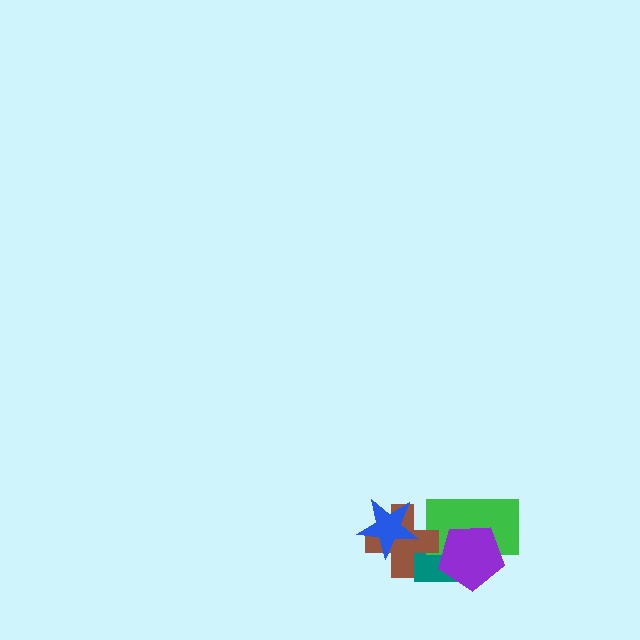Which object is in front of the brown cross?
The blue star is in front of the brown cross.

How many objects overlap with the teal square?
3 objects overlap with the teal square.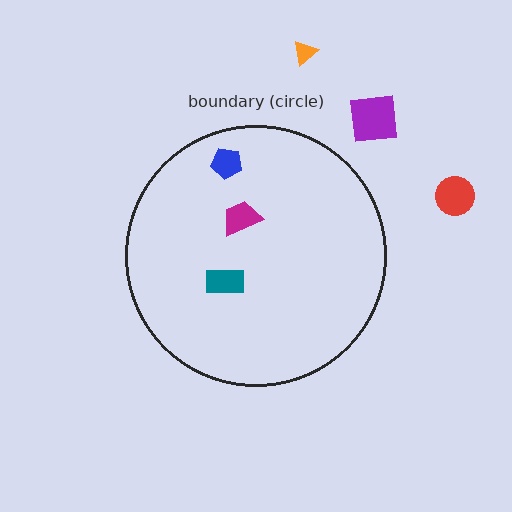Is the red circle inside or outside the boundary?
Outside.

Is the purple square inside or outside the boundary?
Outside.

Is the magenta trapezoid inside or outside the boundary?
Inside.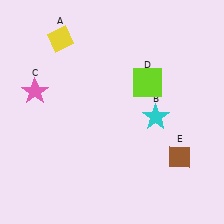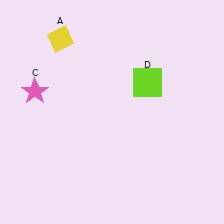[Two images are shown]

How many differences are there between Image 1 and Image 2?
There are 2 differences between the two images.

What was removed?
The cyan star (B), the brown diamond (E) were removed in Image 2.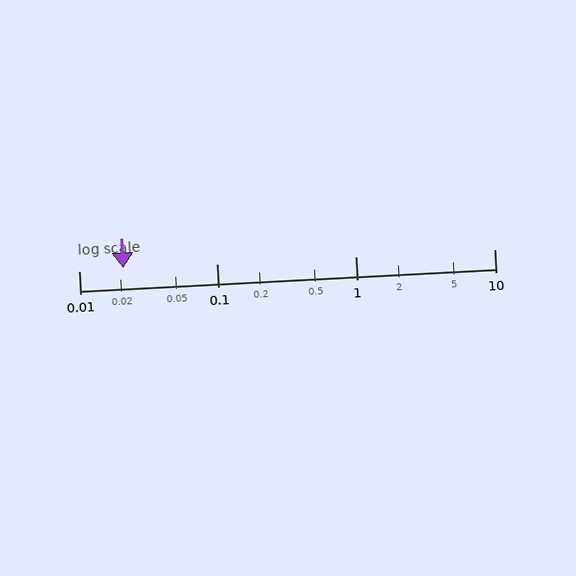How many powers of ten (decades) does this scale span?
The scale spans 3 decades, from 0.01 to 10.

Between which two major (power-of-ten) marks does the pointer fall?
The pointer is between 0.01 and 0.1.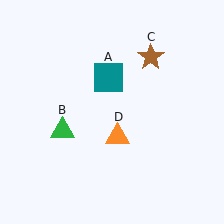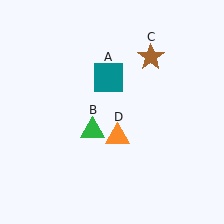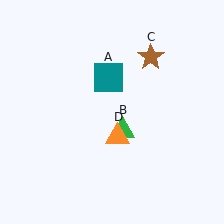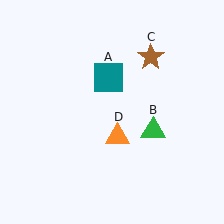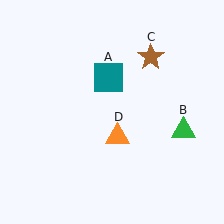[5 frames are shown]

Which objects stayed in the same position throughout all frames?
Teal square (object A) and brown star (object C) and orange triangle (object D) remained stationary.